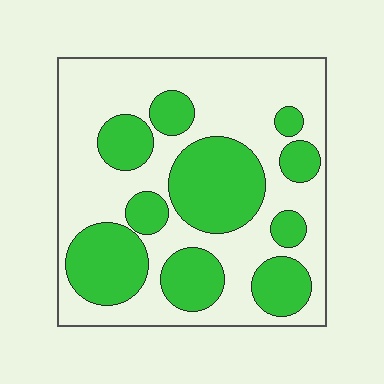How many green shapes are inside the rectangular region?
10.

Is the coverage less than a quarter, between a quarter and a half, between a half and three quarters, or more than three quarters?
Between a quarter and a half.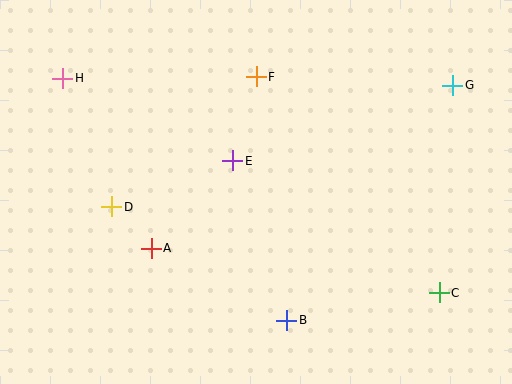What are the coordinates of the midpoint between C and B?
The midpoint between C and B is at (363, 306).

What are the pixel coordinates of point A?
Point A is at (151, 248).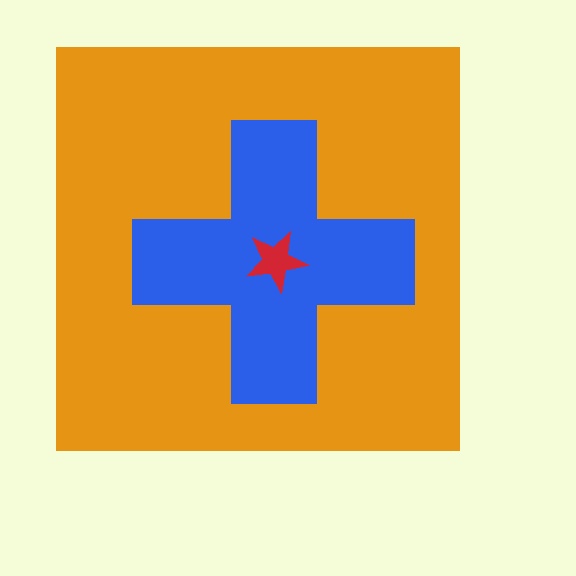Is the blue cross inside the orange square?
Yes.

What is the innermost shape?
The red star.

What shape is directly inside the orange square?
The blue cross.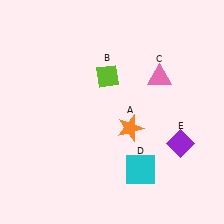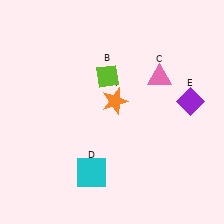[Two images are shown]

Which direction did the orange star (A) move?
The orange star (A) moved up.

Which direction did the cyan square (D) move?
The cyan square (D) moved left.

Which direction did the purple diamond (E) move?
The purple diamond (E) moved up.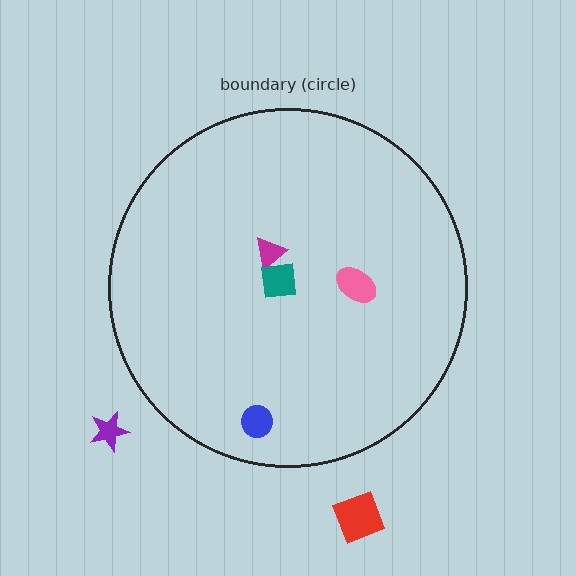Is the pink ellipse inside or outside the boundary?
Inside.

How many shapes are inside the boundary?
4 inside, 2 outside.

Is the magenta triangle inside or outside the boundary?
Inside.